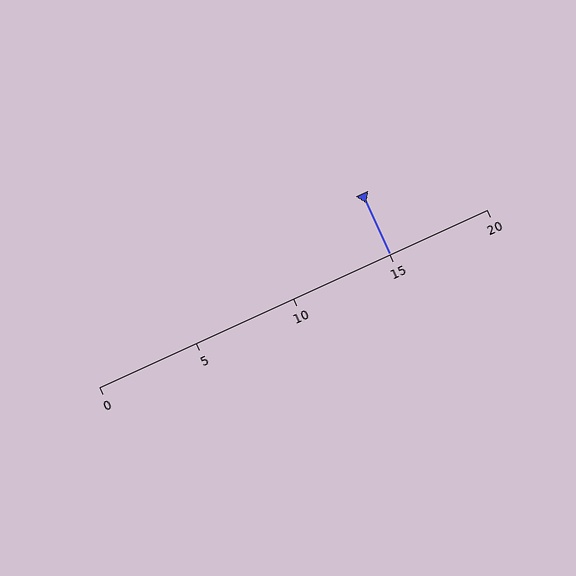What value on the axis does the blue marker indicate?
The marker indicates approximately 15.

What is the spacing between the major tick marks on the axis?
The major ticks are spaced 5 apart.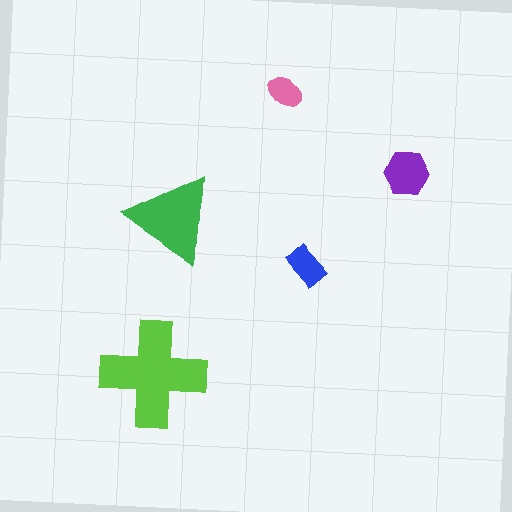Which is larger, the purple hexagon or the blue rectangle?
The purple hexagon.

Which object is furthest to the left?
The lime cross is leftmost.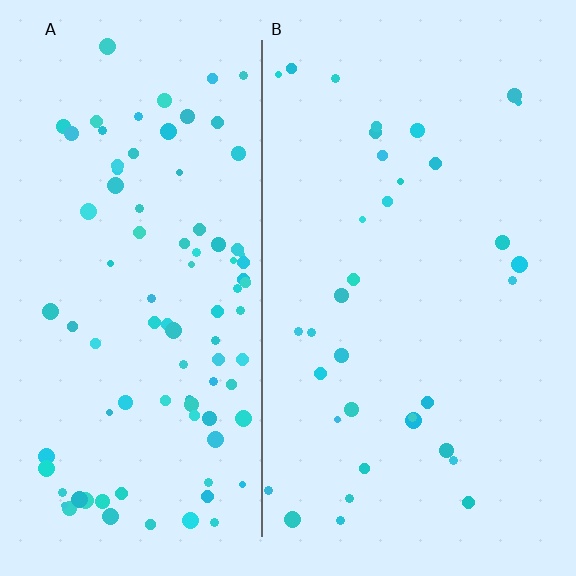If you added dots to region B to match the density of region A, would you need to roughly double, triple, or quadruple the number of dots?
Approximately triple.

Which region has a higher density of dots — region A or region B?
A (the left).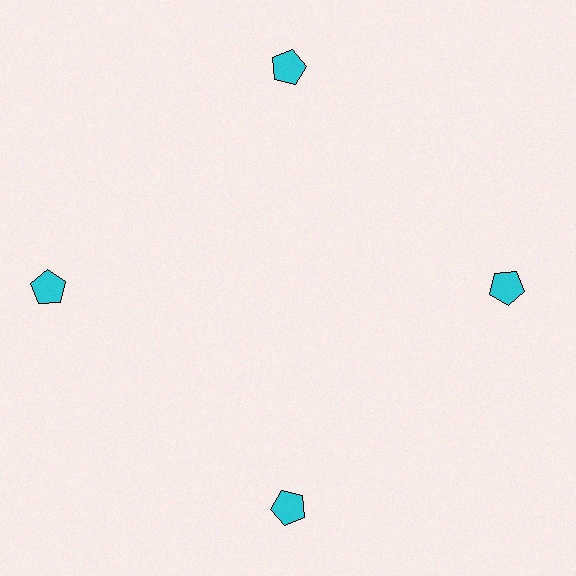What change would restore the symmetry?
The symmetry would be restored by moving it inward, back onto the ring so that all 4 pentagons sit at equal angles and equal distance from the center.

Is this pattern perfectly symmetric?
No. The 4 cyan pentagons are arranged in a ring, but one element near the 9 o'clock position is pushed outward from the center, breaking the 4-fold rotational symmetry.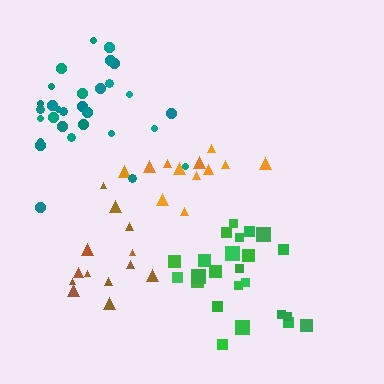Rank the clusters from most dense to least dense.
orange, green, teal, brown.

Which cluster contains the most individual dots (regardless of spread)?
Teal (30).